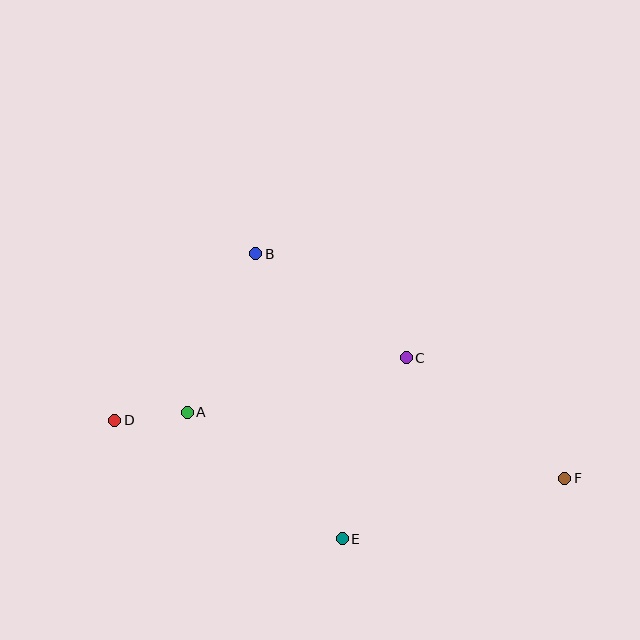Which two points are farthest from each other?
Points D and F are farthest from each other.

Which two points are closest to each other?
Points A and D are closest to each other.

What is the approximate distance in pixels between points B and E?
The distance between B and E is approximately 298 pixels.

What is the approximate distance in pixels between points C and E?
The distance between C and E is approximately 192 pixels.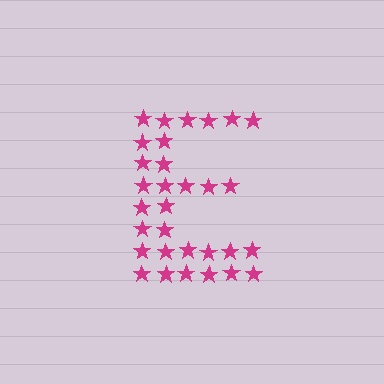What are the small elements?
The small elements are stars.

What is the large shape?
The large shape is the letter E.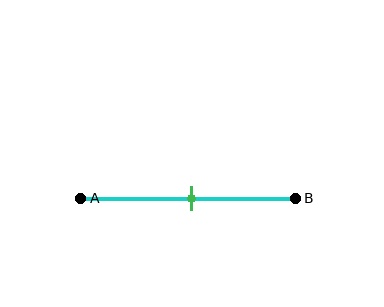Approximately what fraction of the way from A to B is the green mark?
The green mark is approximately 50% of the way from A to B.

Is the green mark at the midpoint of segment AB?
Yes, the mark is approximately at the midpoint.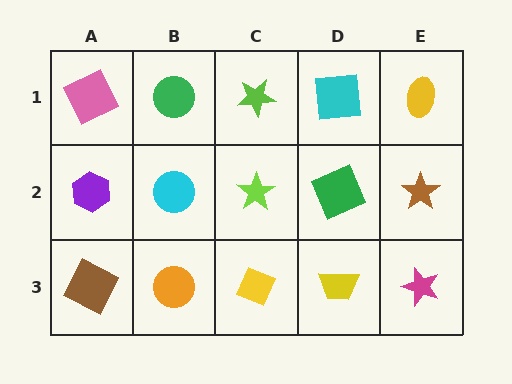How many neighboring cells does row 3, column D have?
3.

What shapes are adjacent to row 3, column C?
A lime star (row 2, column C), an orange circle (row 3, column B), a yellow trapezoid (row 3, column D).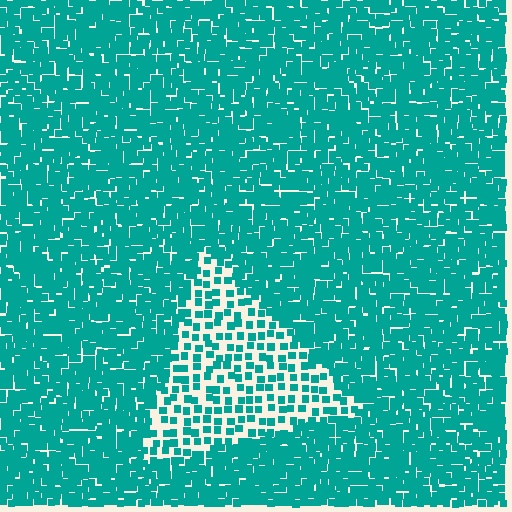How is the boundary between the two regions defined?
The boundary is defined by a change in element density (approximately 2.4x ratio). All elements are the same color, size, and shape.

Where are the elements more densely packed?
The elements are more densely packed outside the triangle boundary.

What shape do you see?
I see a triangle.